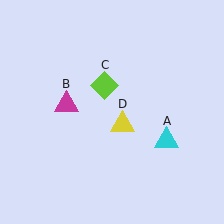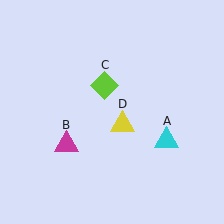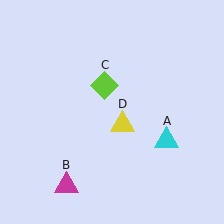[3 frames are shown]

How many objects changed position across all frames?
1 object changed position: magenta triangle (object B).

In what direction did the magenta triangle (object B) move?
The magenta triangle (object B) moved down.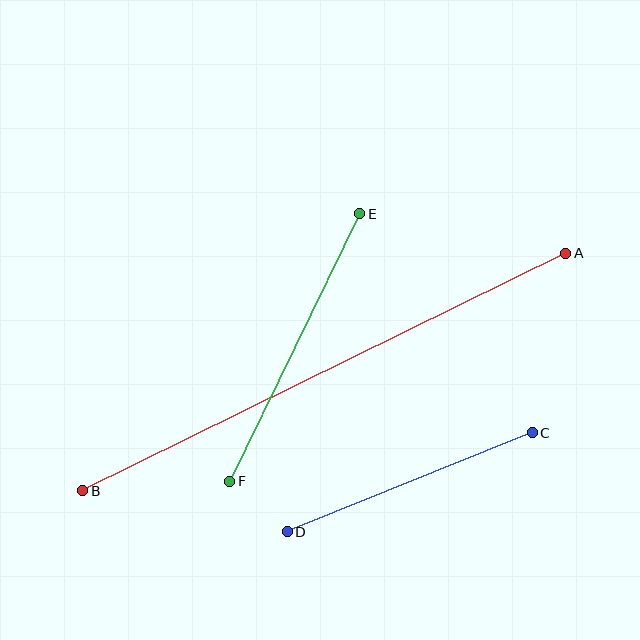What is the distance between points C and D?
The distance is approximately 264 pixels.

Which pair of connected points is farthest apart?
Points A and B are farthest apart.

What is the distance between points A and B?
The distance is approximately 538 pixels.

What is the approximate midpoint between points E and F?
The midpoint is at approximately (295, 347) pixels.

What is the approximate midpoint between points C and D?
The midpoint is at approximately (410, 482) pixels.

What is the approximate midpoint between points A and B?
The midpoint is at approximately (324, 372) pixels.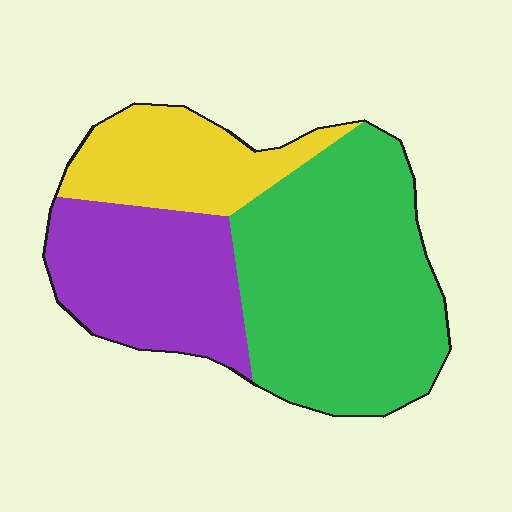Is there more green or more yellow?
Green.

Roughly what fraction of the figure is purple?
Purple covers roughly 30% of the figure.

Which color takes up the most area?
Green, at roughly 50%.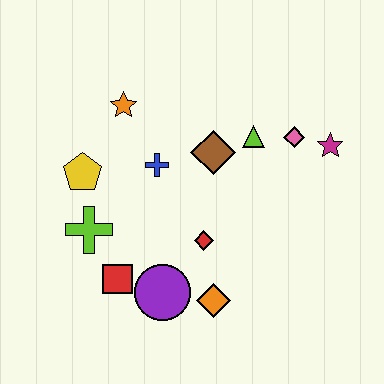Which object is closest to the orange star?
The blue cross is closest to the orange star.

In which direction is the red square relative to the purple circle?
The red square is to the left of the purple circle.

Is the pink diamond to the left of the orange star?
No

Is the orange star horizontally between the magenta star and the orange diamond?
No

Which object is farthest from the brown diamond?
The red square is farthest from the brown diamond.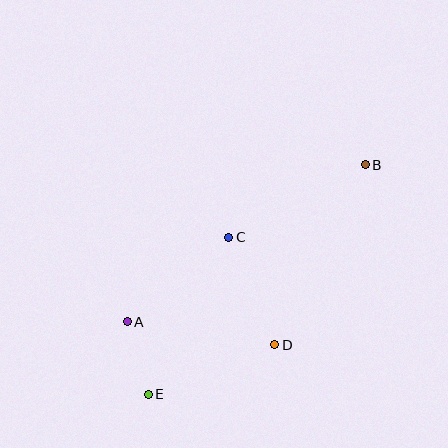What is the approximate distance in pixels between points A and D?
The distance between A and D is approximately 149 pixels.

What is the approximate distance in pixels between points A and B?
The distance between A and B is approximately 285 pixels.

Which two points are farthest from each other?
Points B and E are farthest from each other.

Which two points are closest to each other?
Points A and E are closest to each other.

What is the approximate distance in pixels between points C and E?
The distance between C and E is approximately 176 pixels.